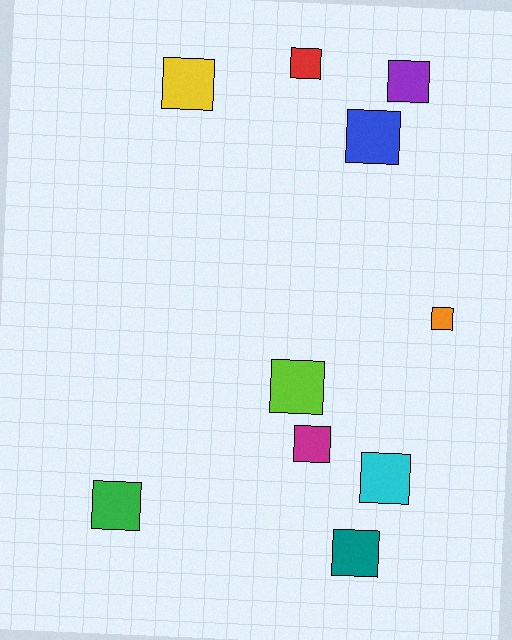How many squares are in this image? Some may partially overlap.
There are 10 squares.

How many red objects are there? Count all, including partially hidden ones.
There is 1 red object.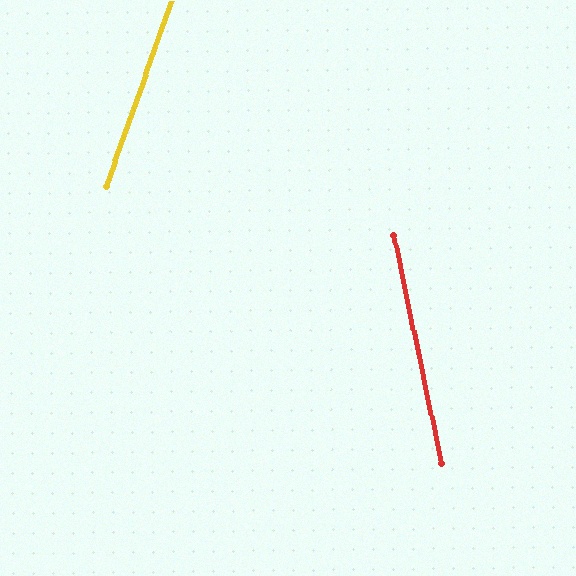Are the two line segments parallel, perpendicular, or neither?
Neither parallel nor perpendicular — they differ by about 31°.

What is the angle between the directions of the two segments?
Approximately 31 degrees.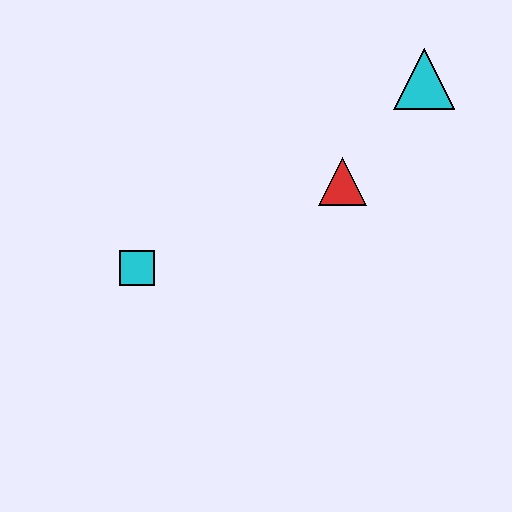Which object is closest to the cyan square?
The red triangle is closest to the cyan square.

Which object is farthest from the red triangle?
The cyan square is farthest from the red triangle.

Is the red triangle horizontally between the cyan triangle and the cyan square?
Yes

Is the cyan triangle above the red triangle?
Yes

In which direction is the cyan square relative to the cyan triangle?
The cyan square is to the left of the cyan triangle.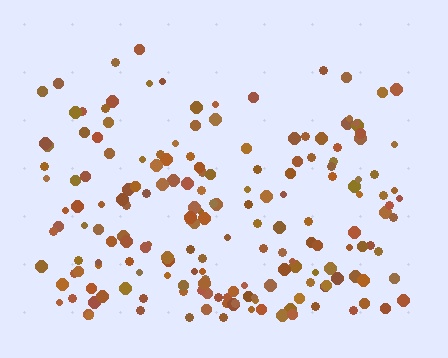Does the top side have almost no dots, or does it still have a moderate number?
Still a moderate number, just noticeably fewer than the bottom.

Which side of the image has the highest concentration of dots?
The bottom.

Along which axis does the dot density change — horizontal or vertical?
Vertical.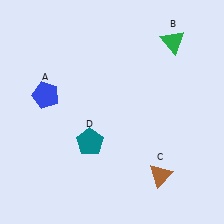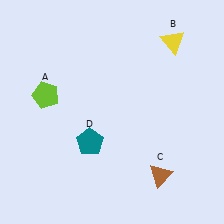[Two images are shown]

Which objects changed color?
A changed from blue to lime. B changed from green to yellow.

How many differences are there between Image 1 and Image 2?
There are 2 differences between the two images.